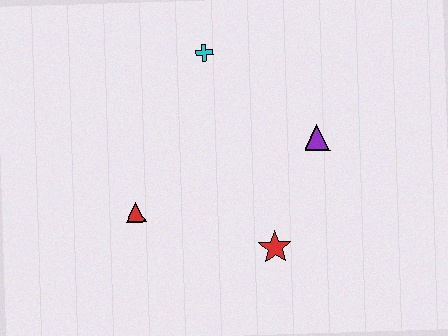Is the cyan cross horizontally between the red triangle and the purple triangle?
Yes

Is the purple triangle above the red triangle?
Yes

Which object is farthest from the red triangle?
The purple triangle is farthest from the red triangle.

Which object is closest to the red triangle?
The red star is closest to the red triangle.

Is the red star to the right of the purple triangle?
No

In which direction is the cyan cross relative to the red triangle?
The cyan cross is above the red triangle.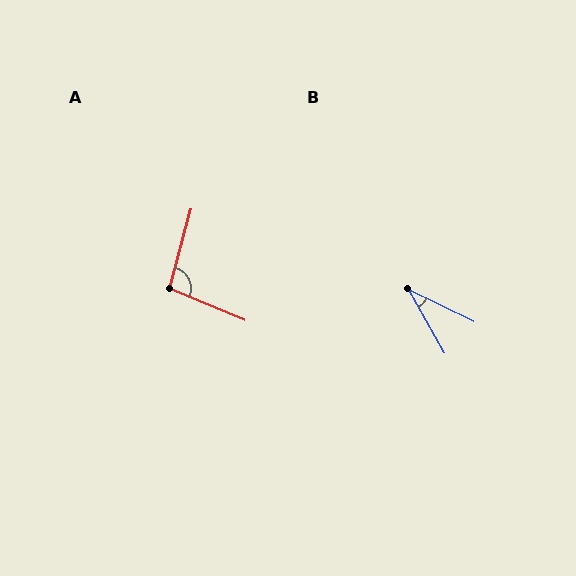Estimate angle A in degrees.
Approximately 98 degrees.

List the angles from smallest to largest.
B (35°), A (98°).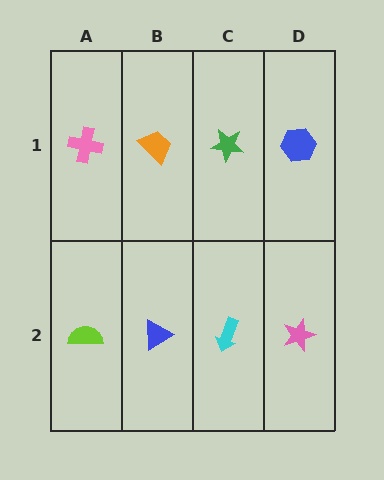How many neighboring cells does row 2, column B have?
3.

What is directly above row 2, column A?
A pink cross.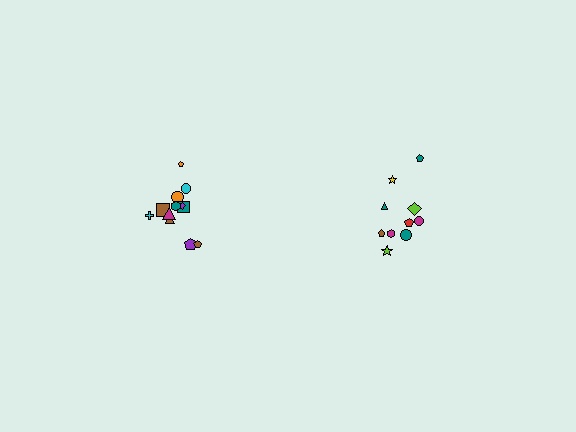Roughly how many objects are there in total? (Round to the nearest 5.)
Roughly 20 objects in total.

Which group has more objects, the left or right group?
The left group.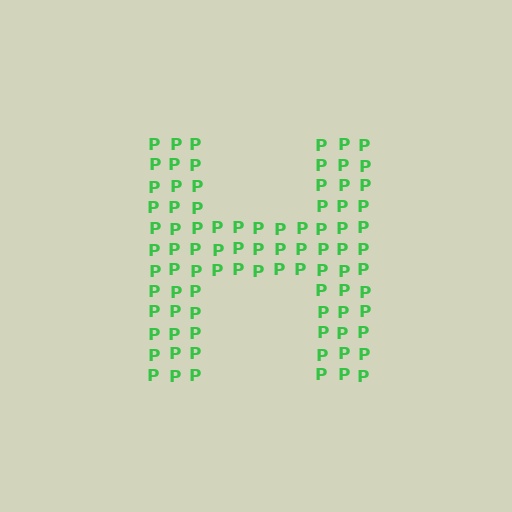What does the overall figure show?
The overall figure shows the letter H.